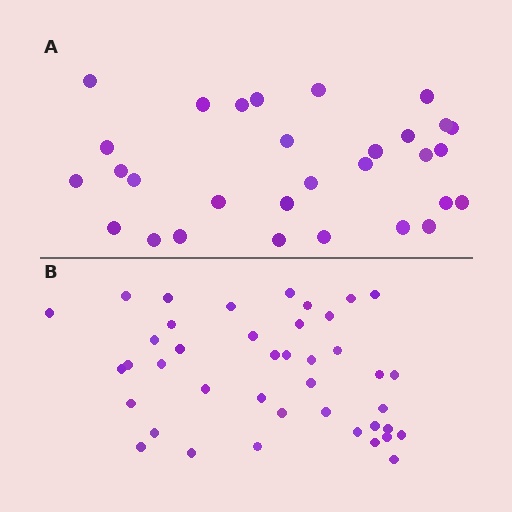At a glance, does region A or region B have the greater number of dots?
Region B (the bottom region) has more dots.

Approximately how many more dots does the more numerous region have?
Region B has roughly 12 or so more dots than region A.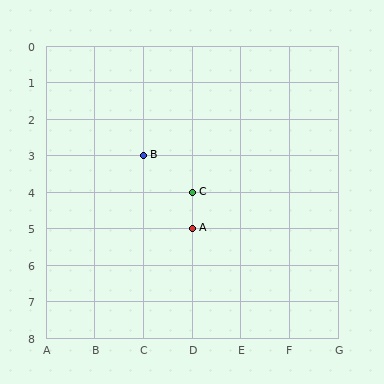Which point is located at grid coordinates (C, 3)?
Point B is at (C, 3).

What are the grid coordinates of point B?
Point B is at grid coordinates (C, 3).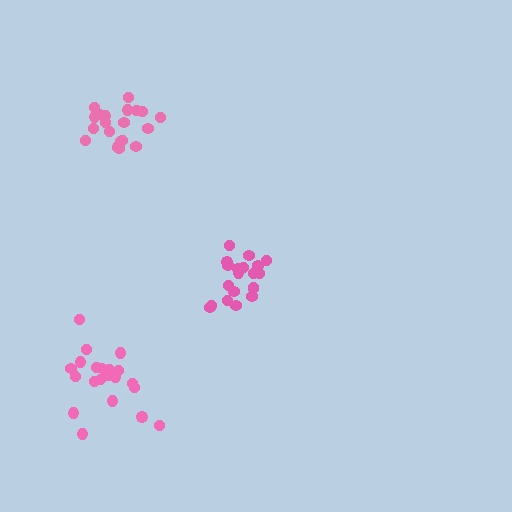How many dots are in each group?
Group 1: 20 dots, Group 2: 21 dots, Group 3: 21 dots (62 total).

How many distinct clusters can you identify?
There are 3 distinct clusters.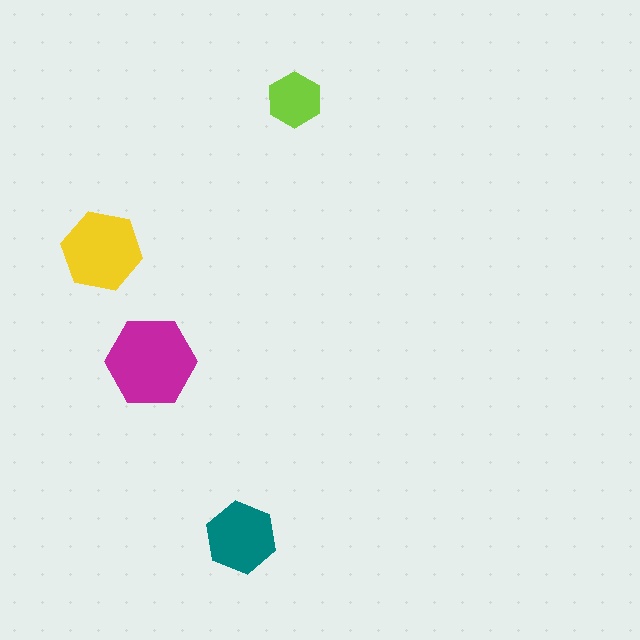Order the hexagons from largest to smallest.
the magenta one, the yellow one, the teal one, the lime one.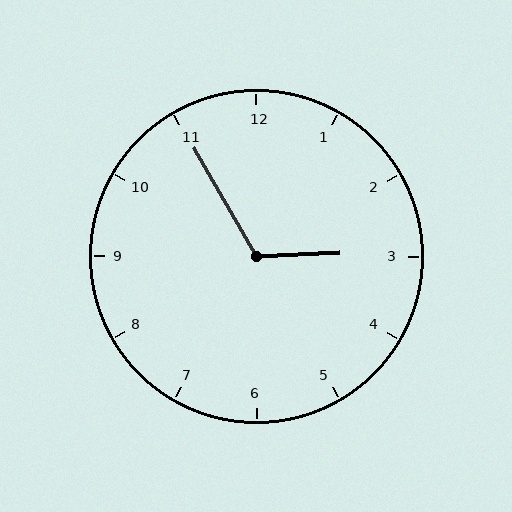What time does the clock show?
2:55.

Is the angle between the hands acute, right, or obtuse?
It is obtuse.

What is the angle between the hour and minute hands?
Approximately 118 degrees.